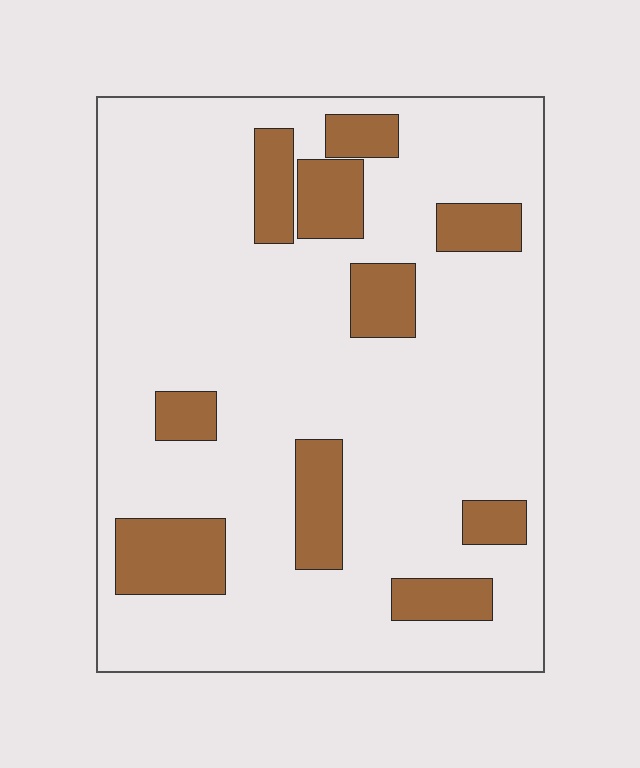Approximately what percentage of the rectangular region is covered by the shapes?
Approximately 20%.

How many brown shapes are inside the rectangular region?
10.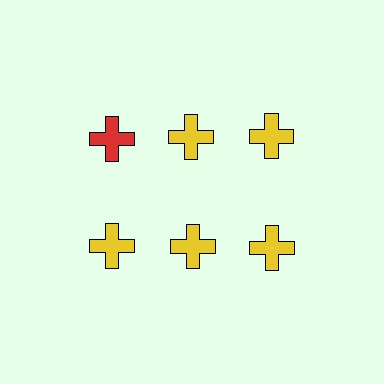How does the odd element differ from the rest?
It has a different color: red instead of yellow.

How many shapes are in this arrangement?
There are 6 shapes arranged in a grid pattern.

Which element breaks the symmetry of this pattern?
The red cross in the top row, leftmost column breaks the symmetry. All other shapes are yellow crosses.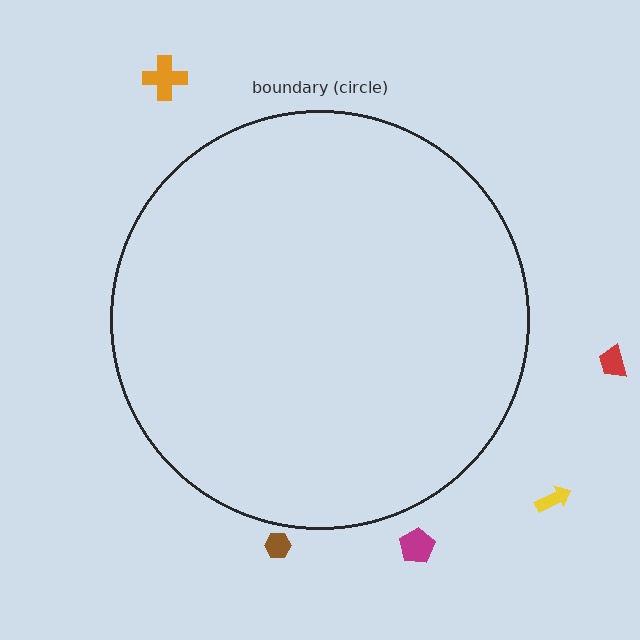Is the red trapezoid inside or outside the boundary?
Outside.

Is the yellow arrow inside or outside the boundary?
Outside.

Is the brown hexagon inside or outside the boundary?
Outside.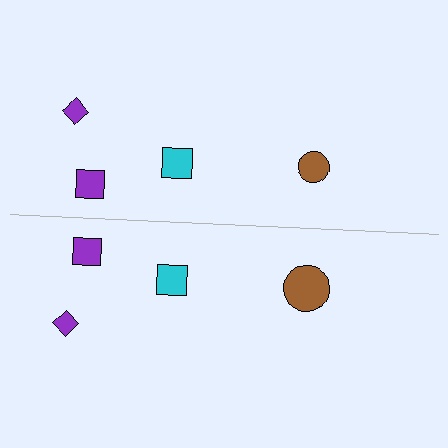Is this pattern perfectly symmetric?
No, the pattern is not perfectly symmetric. The brown circle on the bottom side has a different size than its mirror counterpart.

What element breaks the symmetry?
The brown circle on the bottom side has a different size than its mirror counterpart.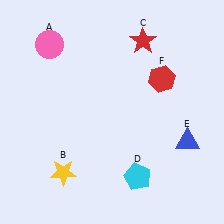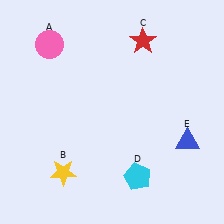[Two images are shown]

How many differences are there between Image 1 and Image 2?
There is 1 difference between the two images.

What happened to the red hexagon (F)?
The red hexagon (F) was removed in Image 2. It was in the top-right area of Image 1.